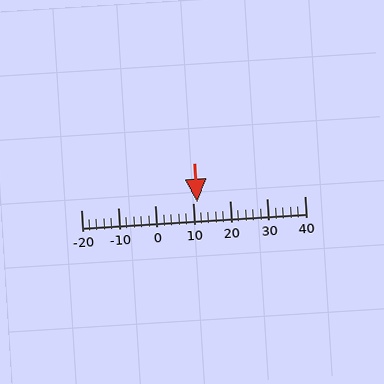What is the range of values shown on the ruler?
The ruler shows values from -20 to 40.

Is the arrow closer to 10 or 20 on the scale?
The arrow is closer to 10.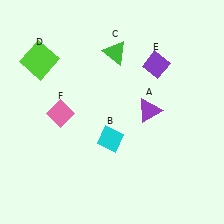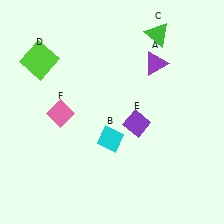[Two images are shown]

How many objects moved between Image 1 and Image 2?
3 objects moved between the two images.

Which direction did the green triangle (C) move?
The green triangle (C) moved right.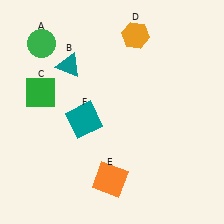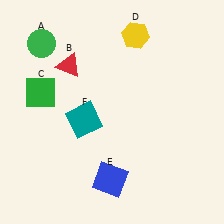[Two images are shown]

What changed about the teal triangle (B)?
In Image 1, B is teal. In Image 2, it changed to red.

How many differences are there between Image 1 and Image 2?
There are 3 differences between the two images.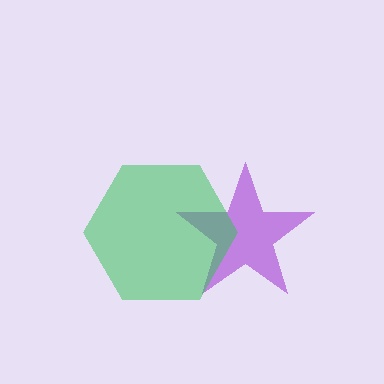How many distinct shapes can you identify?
There are 2 distinct shapes: a purple star, a green hexagon.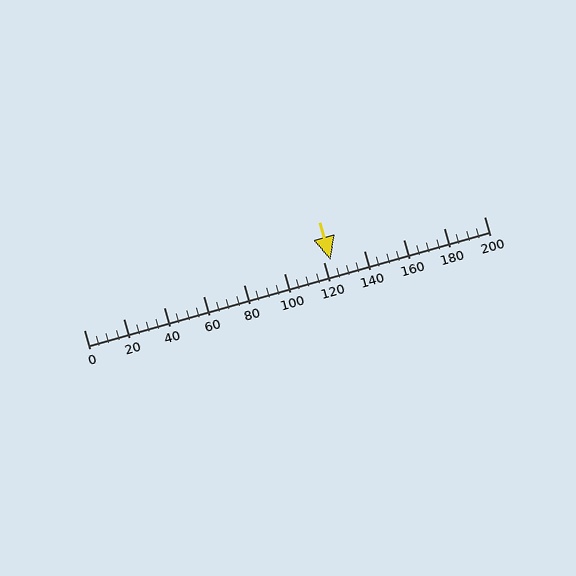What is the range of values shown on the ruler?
The ruler shows values from 0 to 200.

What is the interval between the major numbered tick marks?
The major tick marks are spaced 20 units apart.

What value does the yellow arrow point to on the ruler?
The yellow arrow points to approximately 123.